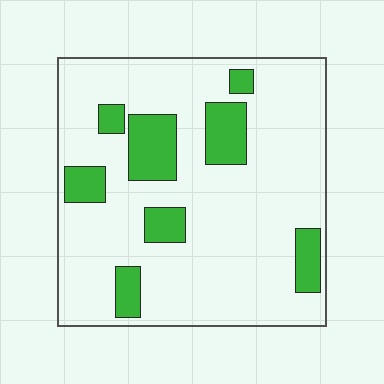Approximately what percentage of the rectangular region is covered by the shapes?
Approximately 20%.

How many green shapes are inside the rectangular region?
8.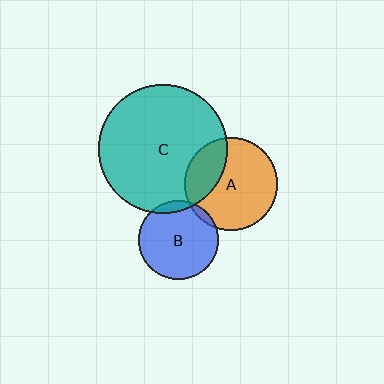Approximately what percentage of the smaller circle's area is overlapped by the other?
Approximately 5%.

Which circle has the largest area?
Circle C (teal).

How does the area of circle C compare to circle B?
Approximately 2.6 times.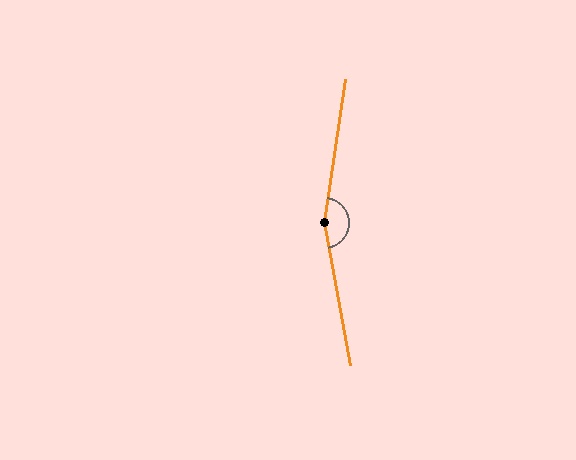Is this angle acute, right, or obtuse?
It is obtuse.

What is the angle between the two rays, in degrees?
Approximately 161 degrees.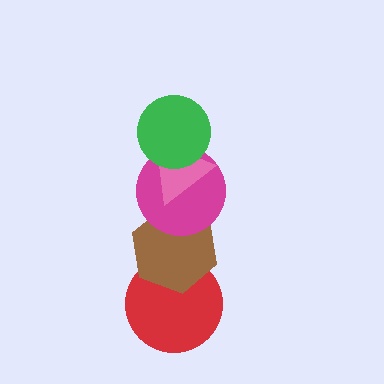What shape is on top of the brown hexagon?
The magenta circle is on top of the brown hexagon.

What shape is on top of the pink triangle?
The green circle is on top of the pink triangle.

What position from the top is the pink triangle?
The pink triangle is 2nd from the top.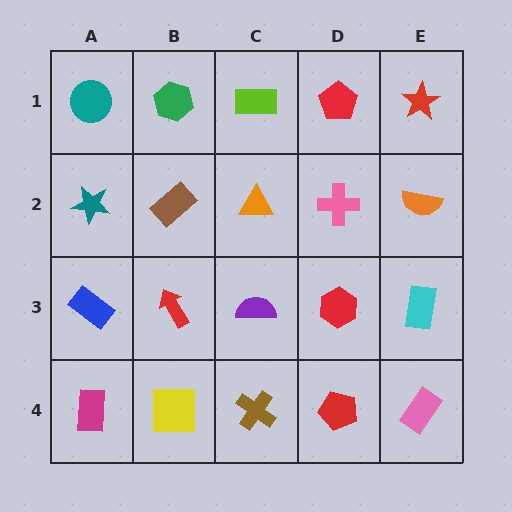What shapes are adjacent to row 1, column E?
An orange semicircle (row 2, column E), a red pentagon (row 1, column D).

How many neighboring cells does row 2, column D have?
4.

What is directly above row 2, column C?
A lime rectangle.